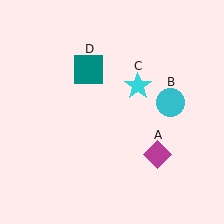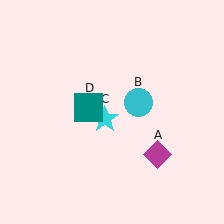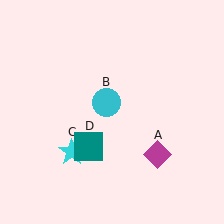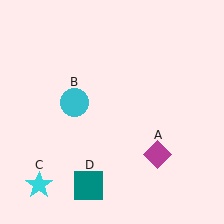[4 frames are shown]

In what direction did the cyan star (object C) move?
The cyan star (object C) moved down and to the left.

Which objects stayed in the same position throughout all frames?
Magenta diamond (object A) remained stationary.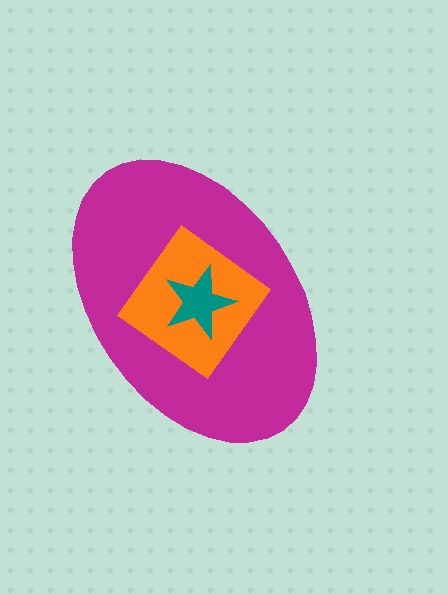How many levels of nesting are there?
3.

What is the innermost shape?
The teal star.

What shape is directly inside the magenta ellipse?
The orange diamond.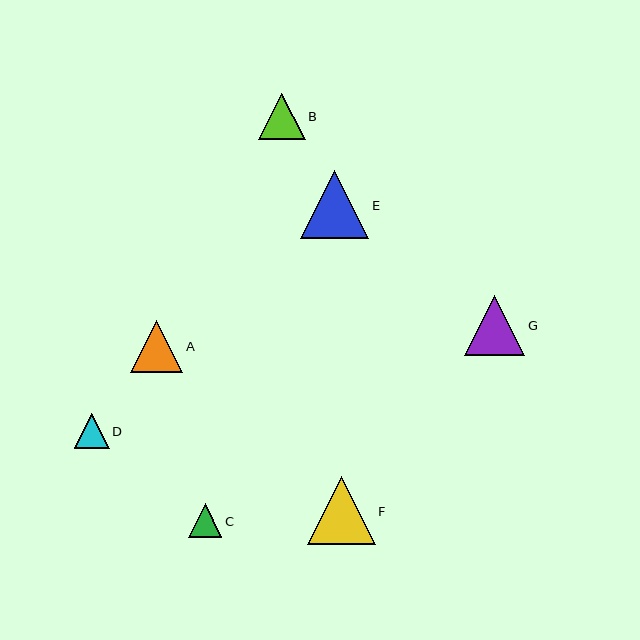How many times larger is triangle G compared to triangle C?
Triangle G is approximately 1.8 times the size of triangle C.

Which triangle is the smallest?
Triangle C is the smallest with a size of approximately 33 pixels.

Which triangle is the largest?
Triangle E is the largest with a size of approximately 69 pixels.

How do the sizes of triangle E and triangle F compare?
Triangle E and triangle F are approximately the same size.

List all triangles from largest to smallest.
From largest to smallest: E, F, G, A, B, D, C.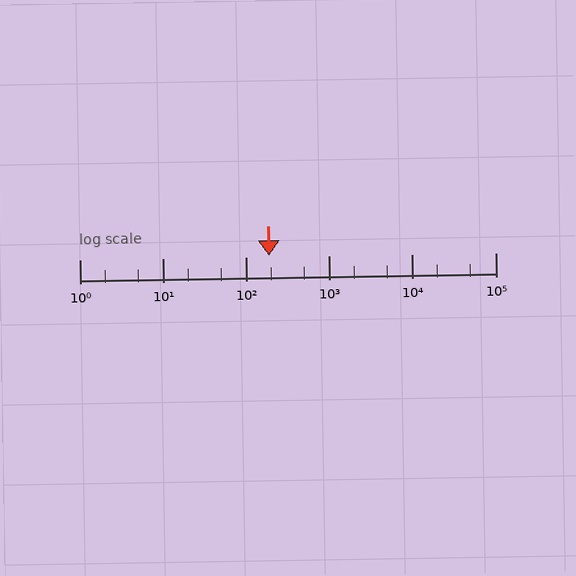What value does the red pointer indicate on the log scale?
The pointer indicates approximately 190.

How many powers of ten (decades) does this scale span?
The scale spans 5 decades, from 1 to 100000.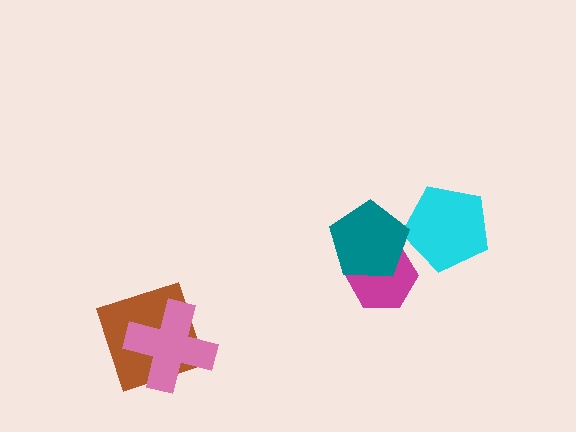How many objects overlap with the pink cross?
1 object overlaps with the pink cross.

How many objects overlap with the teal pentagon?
1 object overlaps with the teal pentagon.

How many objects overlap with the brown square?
1 object overlaps with the brown square.